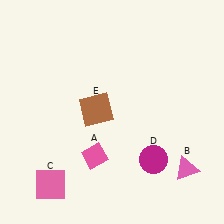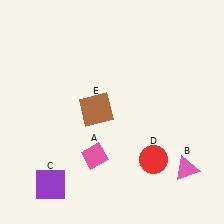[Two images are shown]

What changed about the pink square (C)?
In Image 1, C is pink. In Image 2, it changed to purple.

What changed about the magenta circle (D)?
In Image 1, D is magenta. In Image 2, it changed to red.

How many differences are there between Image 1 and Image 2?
There are 2 differences between the two images.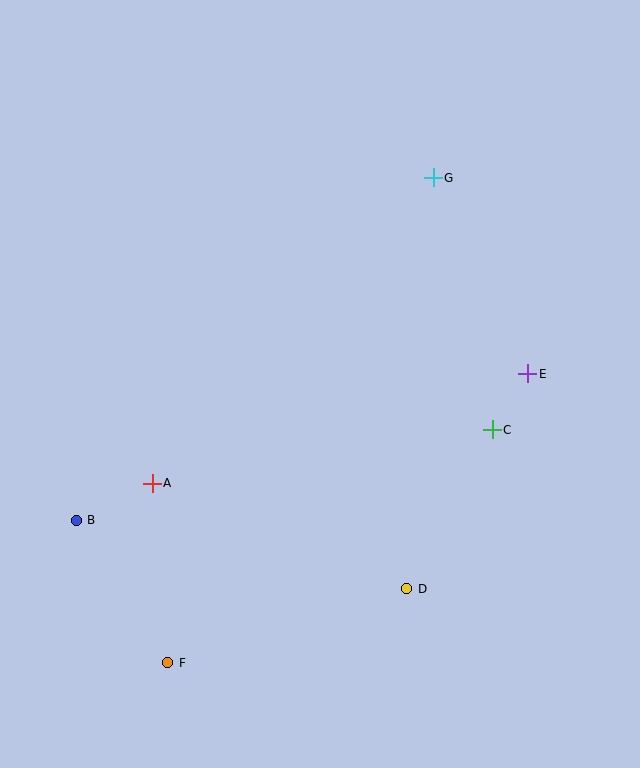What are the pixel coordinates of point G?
Point G is at (433, 178).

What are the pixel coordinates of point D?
Point D is at (407, 589).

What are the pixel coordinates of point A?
Point A is at (152, 483).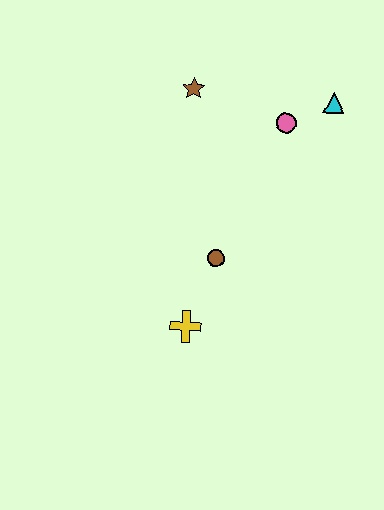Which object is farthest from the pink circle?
The yellow cross is farthest from the pink circle.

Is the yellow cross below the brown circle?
Yes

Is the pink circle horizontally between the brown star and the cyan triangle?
Yes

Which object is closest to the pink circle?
The cyan triangle is closest to the pink circle.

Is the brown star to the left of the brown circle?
Yes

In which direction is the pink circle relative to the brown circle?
The pink circle is above the brown circle.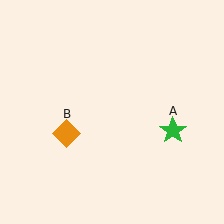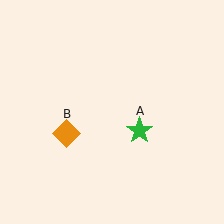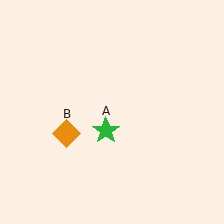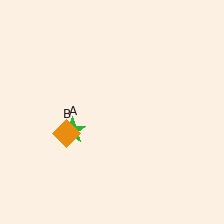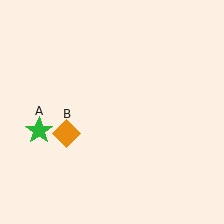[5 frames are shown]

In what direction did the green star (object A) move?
The green star (object A) moved left.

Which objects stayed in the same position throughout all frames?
Orange diamond (object B) remained stationary.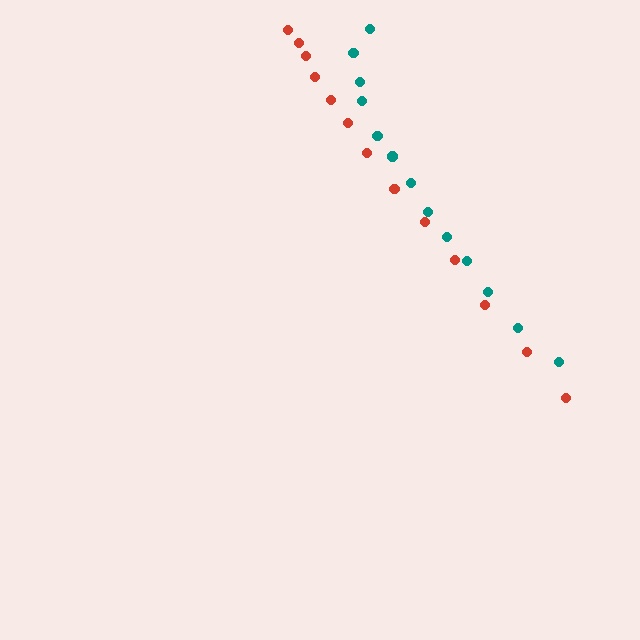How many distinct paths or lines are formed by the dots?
There are 2 distinct paths.